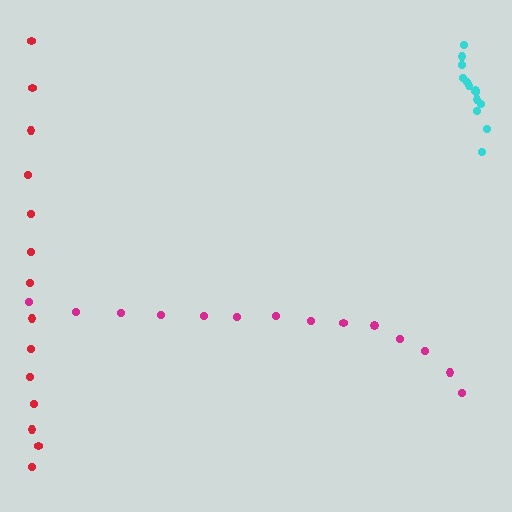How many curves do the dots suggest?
There are 3 distinct paths.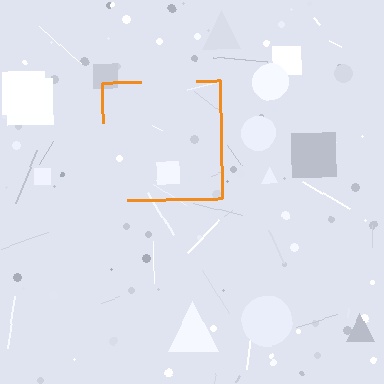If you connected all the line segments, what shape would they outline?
They would outline a square.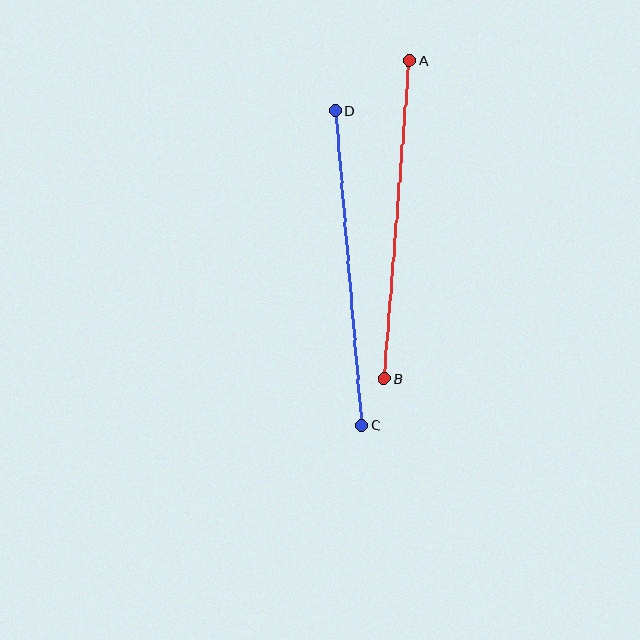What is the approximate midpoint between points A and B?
The midpoint is at approximately (397, 219) pixels.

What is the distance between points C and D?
The distance is approximately 316 pixels.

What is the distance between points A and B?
The distance is approximately 319 pixels.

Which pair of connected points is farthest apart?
Points A and B are farthest apart.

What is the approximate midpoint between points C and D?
The midpoint is at approximately (349, 268) pixels.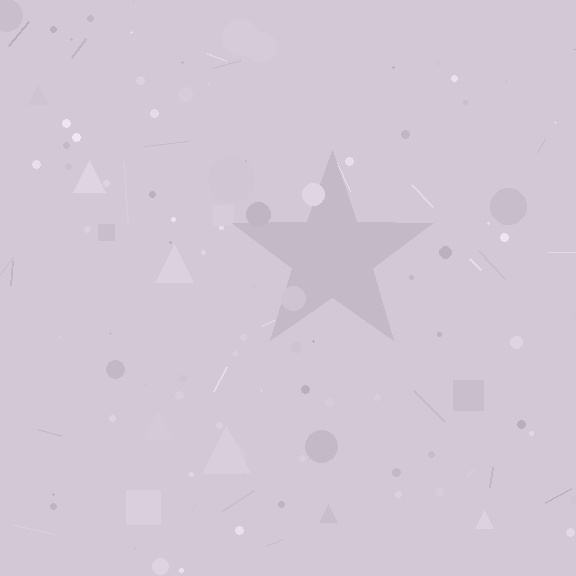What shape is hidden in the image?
A star is hidden in the image.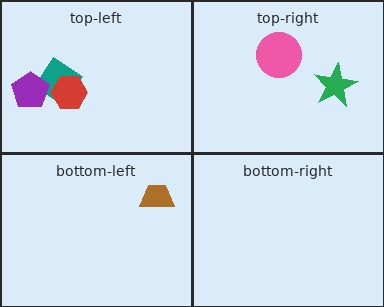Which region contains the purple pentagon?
The top-left region.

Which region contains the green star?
The top-right region.